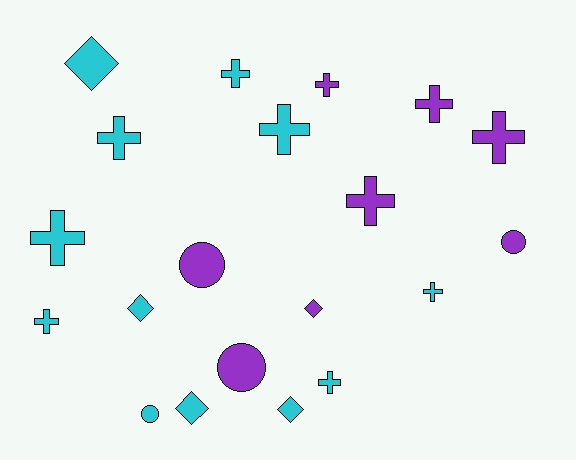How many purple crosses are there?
There are 4 purple crosses.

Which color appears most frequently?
Cyan, with 12 objects.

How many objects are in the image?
There are 20 objects.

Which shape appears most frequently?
Cross, with 11 objects.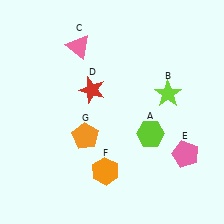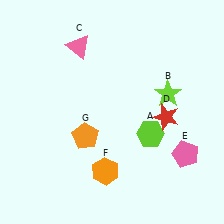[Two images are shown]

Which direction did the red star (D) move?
The red star (D) moved right.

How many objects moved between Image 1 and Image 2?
1 object moved between the two images.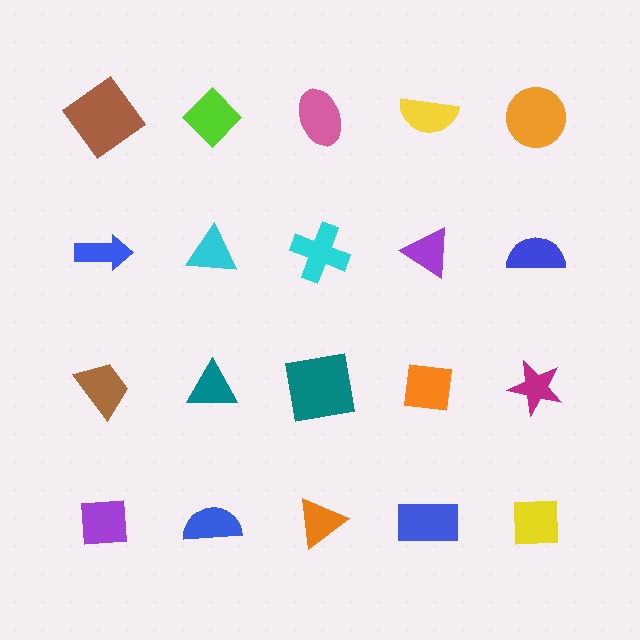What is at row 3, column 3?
A teal square.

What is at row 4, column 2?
A blue semicircle.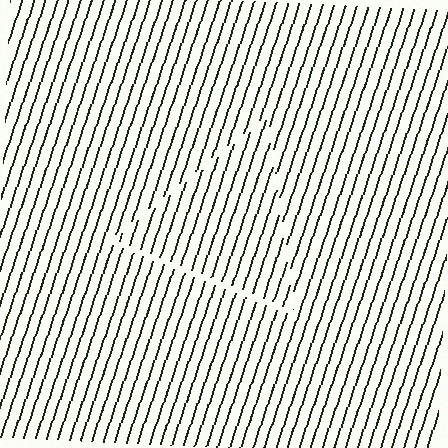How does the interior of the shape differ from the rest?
The interior of the shape contains the same grating, shifted by half a period — the contour is defined by the phase discontinuity where line-ends from the inner and outer gratings abut.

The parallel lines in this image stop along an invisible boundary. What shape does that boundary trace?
An illusory triangle. The interior of the shape contains the same grating, shifted by half a period — the contour is defined by the phase discontinuity where line-ends from the inner and outer gratings abut.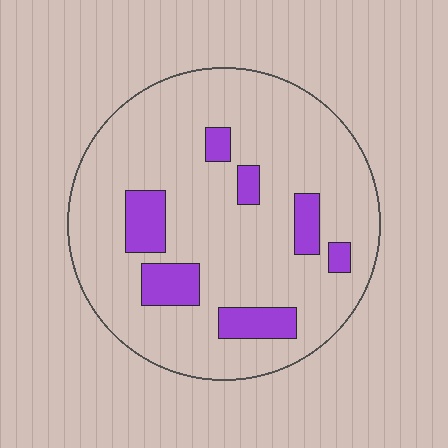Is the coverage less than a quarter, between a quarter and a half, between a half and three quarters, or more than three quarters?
Less than a quarter.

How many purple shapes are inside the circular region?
7.